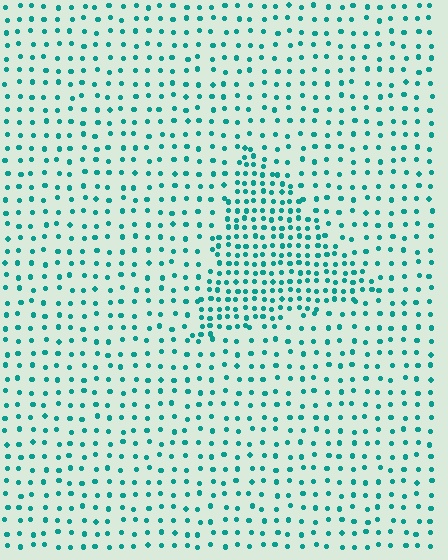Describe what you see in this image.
The image contains small teal elements arranged at two different densities. A triangle-shaped region is visible where the elements are more densely packed than the surrounding area.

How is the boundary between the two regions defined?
The boundary is defined by a change in element density (approximately 2.1x ratio). All elements are the same color, size, and shape.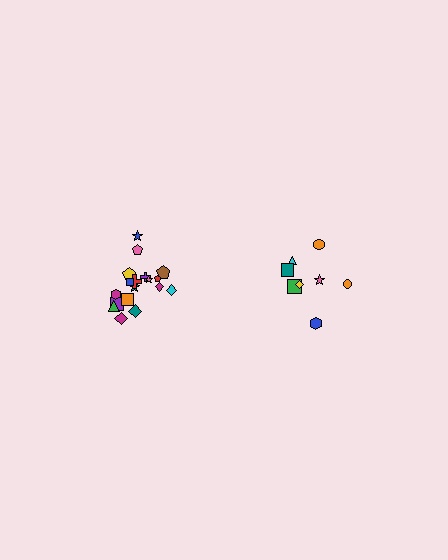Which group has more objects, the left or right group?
The left group.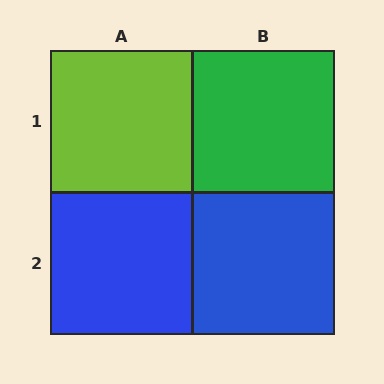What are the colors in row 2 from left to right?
Blue, blue.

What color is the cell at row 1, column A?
Lime.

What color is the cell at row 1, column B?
Green.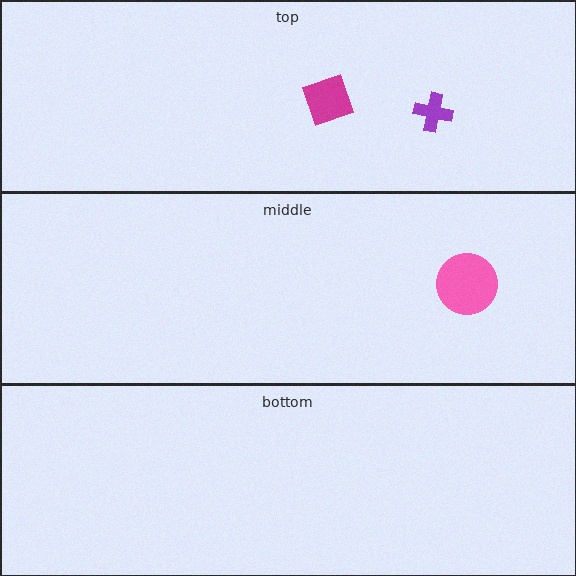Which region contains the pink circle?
The middle region.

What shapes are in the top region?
The purple cross, the magenta square.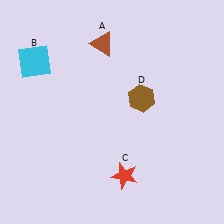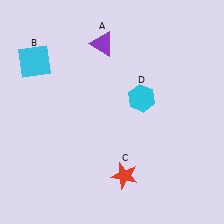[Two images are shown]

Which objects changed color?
A changed from brown to purple. D changed from brown to cyan.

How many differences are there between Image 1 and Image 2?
There are 2 differences between the two images.